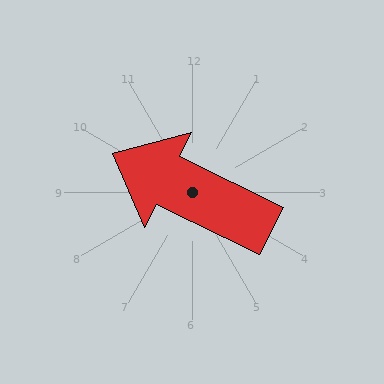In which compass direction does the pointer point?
Northwest.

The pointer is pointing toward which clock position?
Roughly 10 o'clock.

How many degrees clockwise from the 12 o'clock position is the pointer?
Approximately 296 degrees.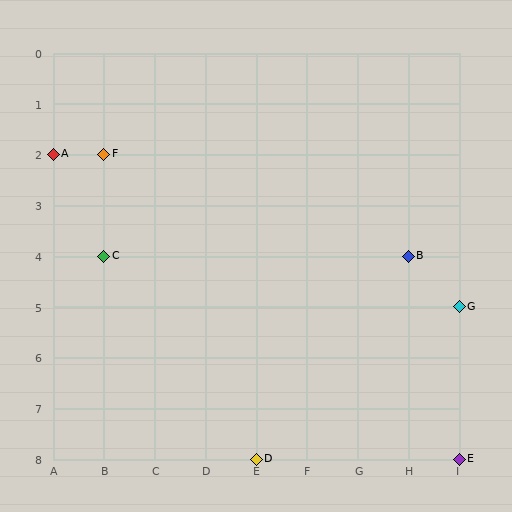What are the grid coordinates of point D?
Point D is at grid coordinates (E, 8).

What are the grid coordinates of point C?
Point C is at grid coordinates (B, 4).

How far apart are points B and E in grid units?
Points B and E are 1 column and 4 rows apart (about 4.1 grid units diagonally).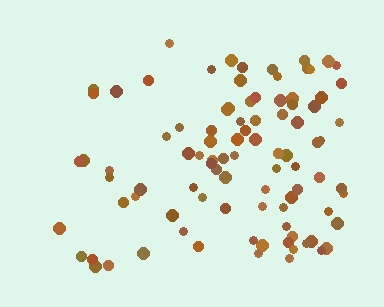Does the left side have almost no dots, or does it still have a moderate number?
Still a moderate number, just noticeably fewer than the right.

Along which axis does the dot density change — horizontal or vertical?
Horizontal.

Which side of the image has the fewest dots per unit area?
The left.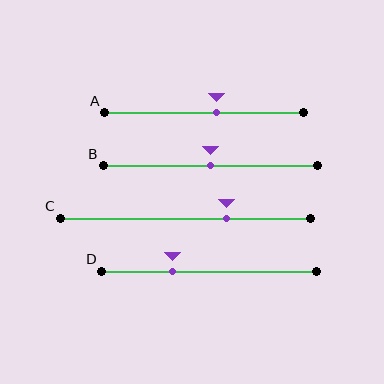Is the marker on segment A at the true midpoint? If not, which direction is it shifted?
No, the marker on segment A is shifted to the right by about 6% of the segment length.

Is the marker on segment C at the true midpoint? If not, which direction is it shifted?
No, the marker on segment C is shifted to the right by about 16% of the segment length.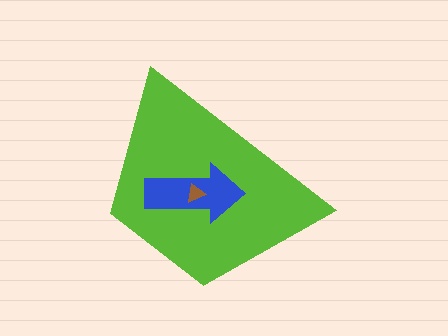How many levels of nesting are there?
3.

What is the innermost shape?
The brown triangle.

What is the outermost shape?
The lime trapezoid.